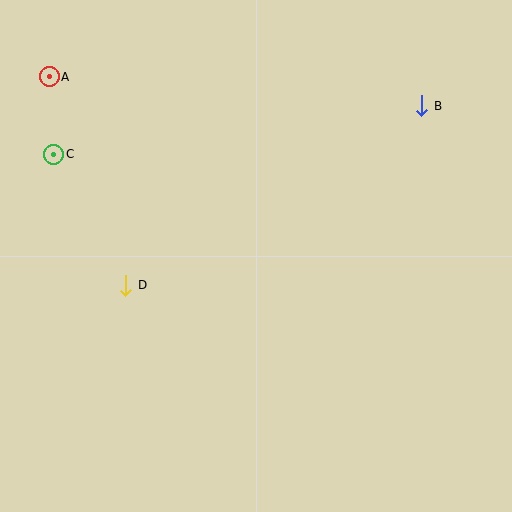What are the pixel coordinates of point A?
Point A is at (49, 77).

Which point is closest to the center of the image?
Point D at (126, 285) is closest to the center.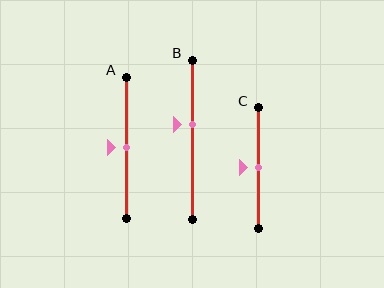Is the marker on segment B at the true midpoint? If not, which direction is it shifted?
No, the marker on segment B is shifted upward by about 10% of the segment length.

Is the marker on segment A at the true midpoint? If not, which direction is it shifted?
Yes, the marker on segment A is at the true midpoint.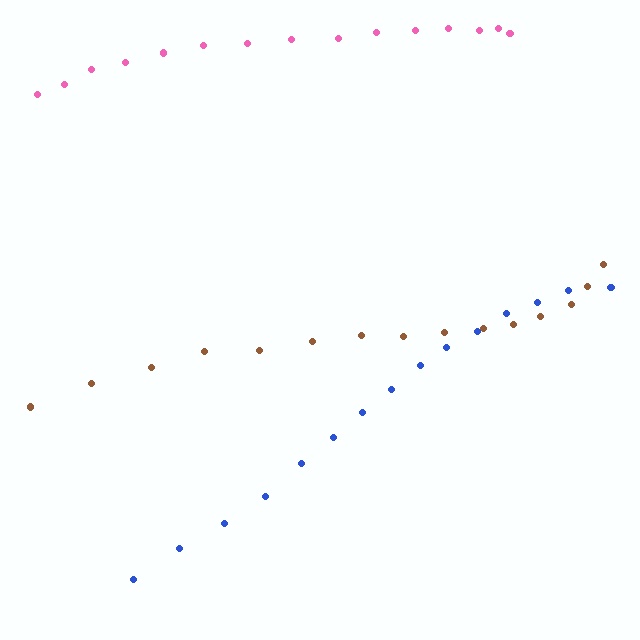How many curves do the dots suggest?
There are 3 distinct paths.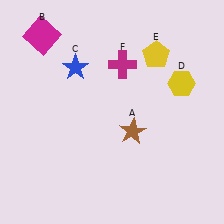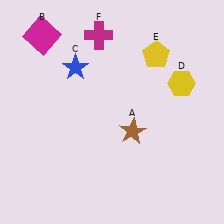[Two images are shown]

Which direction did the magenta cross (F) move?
The magenta cross (F) moved up.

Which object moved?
The magenta cross (F) moved up.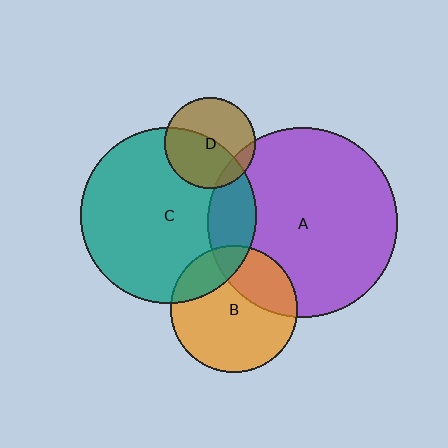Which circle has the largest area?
Circle A (purple).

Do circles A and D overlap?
Yes.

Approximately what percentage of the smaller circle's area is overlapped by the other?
Approximately 10%.